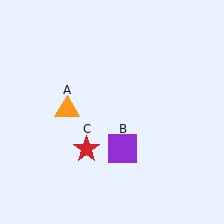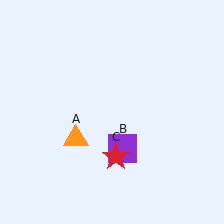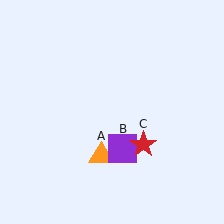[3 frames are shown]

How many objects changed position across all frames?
2 objects changed position: orange triangle (object A), red star (object C).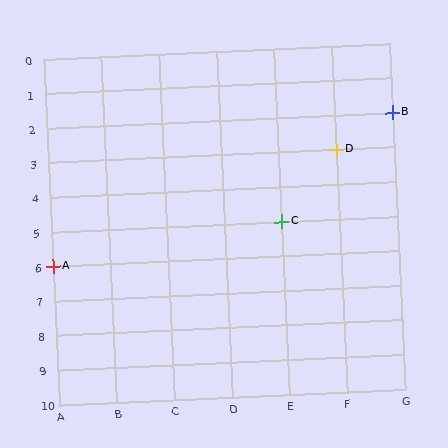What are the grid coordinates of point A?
Point A is at grid coordinates (A, 6).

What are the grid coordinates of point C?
Point C is at grid coordinates (E, 5).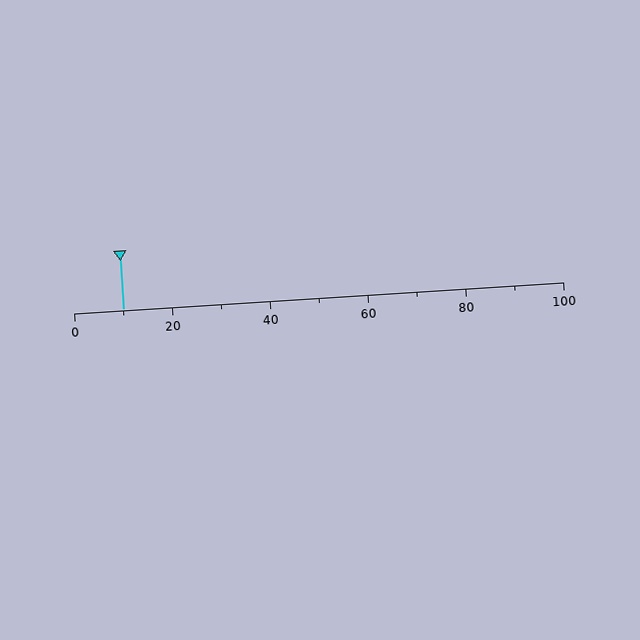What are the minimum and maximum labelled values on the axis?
The axis runs from 0 to 100.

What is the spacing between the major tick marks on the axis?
The major ticks are spaced 20 apart.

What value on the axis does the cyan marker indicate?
The marker indicates approximately 10.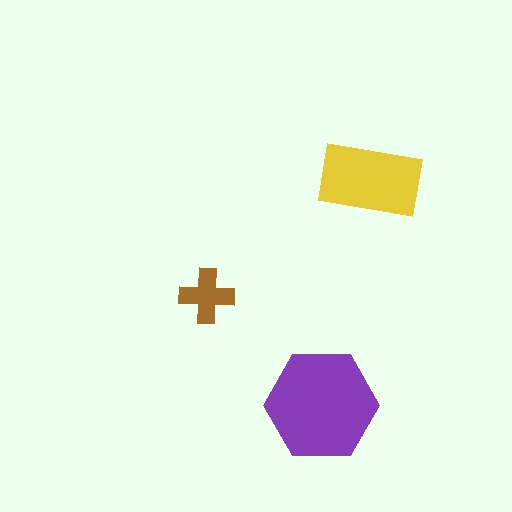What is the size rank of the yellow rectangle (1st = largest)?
2nd.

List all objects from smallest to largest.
The brown cross, the yellow rectangle, the purple hexagon.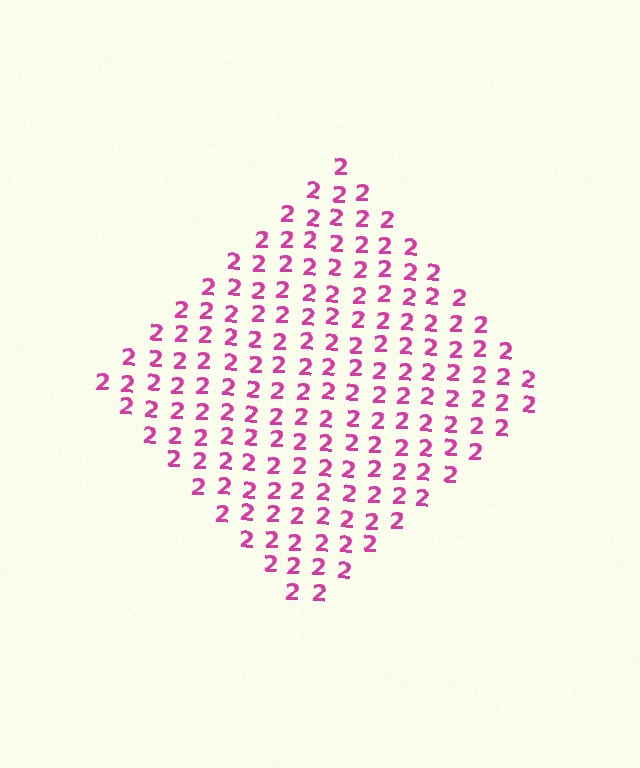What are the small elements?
The small elements are digit 2's.